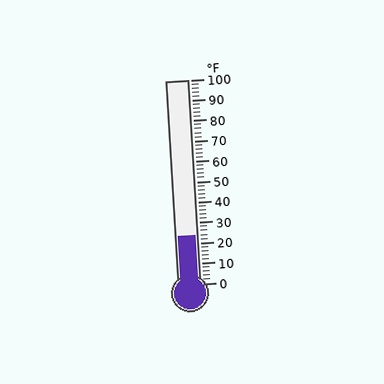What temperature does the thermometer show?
The thermometer shows approximately 24°F.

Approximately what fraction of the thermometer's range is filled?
The thermometer is filled to approximately 25% of its range.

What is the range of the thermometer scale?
The thermometer scale ranges from 0°F to 100°F.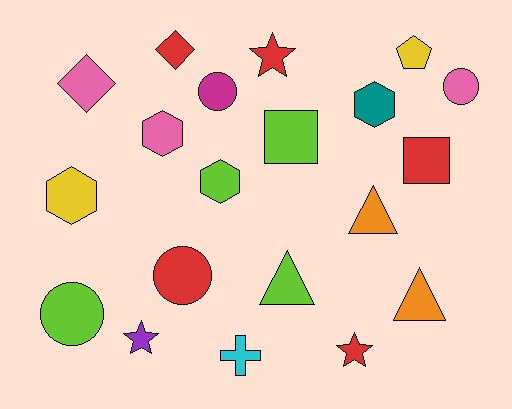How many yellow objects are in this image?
There are 2 yellow objects.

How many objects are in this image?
There are 20 objects.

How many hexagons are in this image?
There are 4 hexagons.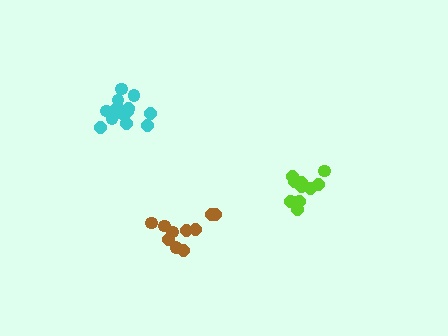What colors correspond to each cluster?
The clusters are colored: cyan, lime, brown.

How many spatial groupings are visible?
There are 3 spatial groupings.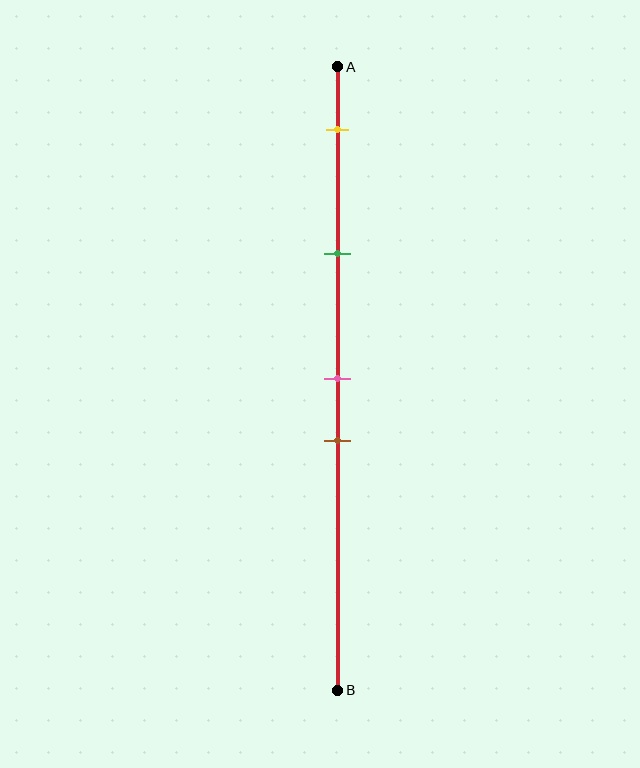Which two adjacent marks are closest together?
The pink and brown marks are the closest adjacent pair.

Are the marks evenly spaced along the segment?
No, the marks are not evenly spaced.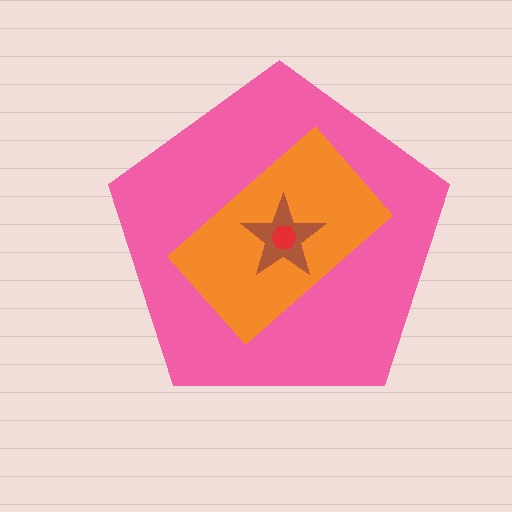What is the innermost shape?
The red hexagon.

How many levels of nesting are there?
4.